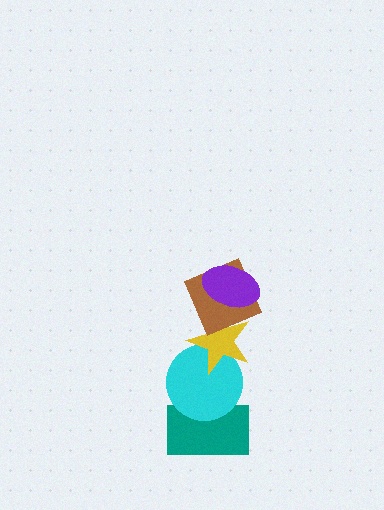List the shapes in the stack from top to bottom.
From top to bottom: the purple ellipse, the brown square, the yellow star, the cyan circle, the teal rectangle.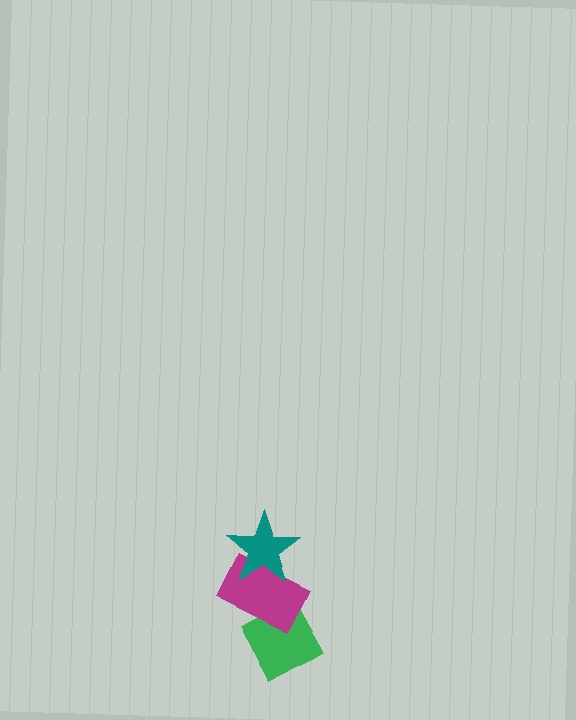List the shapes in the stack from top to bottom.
From top to bottom: the teal star, the magenta rectangle, the green diamond.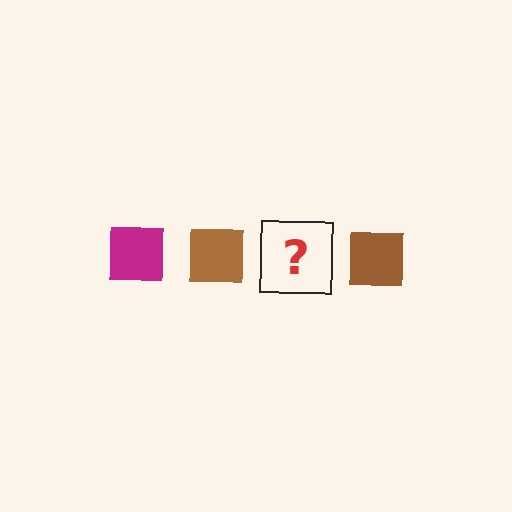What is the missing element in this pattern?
The missing element is a magenta square.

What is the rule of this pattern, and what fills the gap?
The rule is that the pattern cycles through magenta, brown squares. The gap should be filled with a magenta square.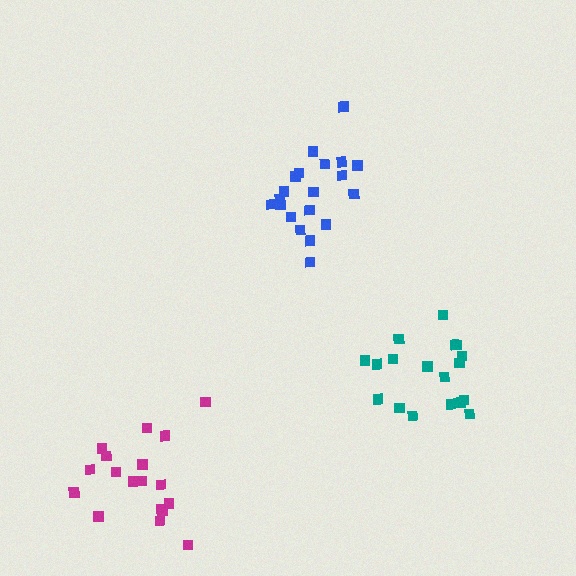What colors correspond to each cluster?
The clusters are colored: teal, magenta, blue.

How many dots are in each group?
Group 1: 18 dots, Group 2: 18 dots, Group 3: 20 dots (56 total).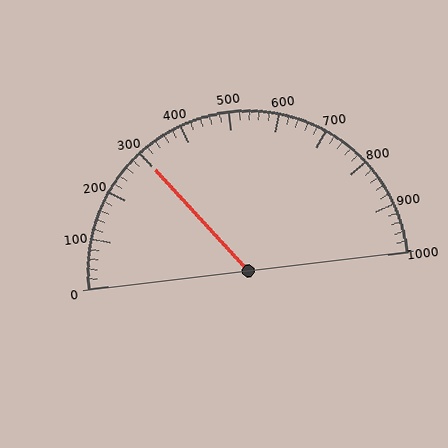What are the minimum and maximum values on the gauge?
The gauge ranges from 0 to 1000.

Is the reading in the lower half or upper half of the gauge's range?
The reading is in the lower half of the range (0 to 1000).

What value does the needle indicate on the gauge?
The needle indicates approximately 300.